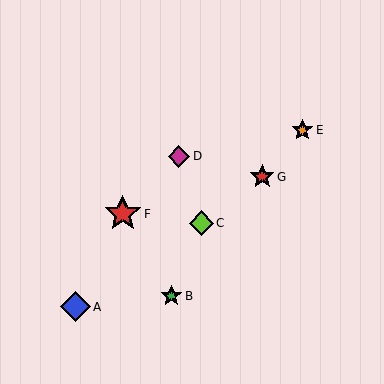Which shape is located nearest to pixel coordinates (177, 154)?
The magenta diamond (labeled D) at (179, 156) is nearest to that location.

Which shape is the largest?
The red star (labeled F) is the largest.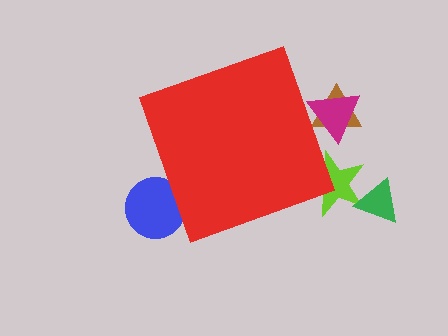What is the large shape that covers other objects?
A red diamond.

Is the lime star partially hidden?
Yes, the lime star is partially hidden behind the red diamond.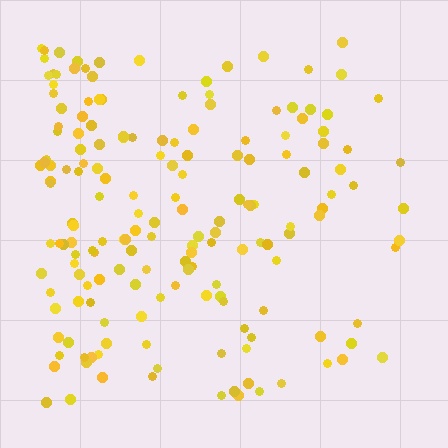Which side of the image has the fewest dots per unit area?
The right.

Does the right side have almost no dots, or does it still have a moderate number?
Still a moderate number, just noticeably fewer than the left.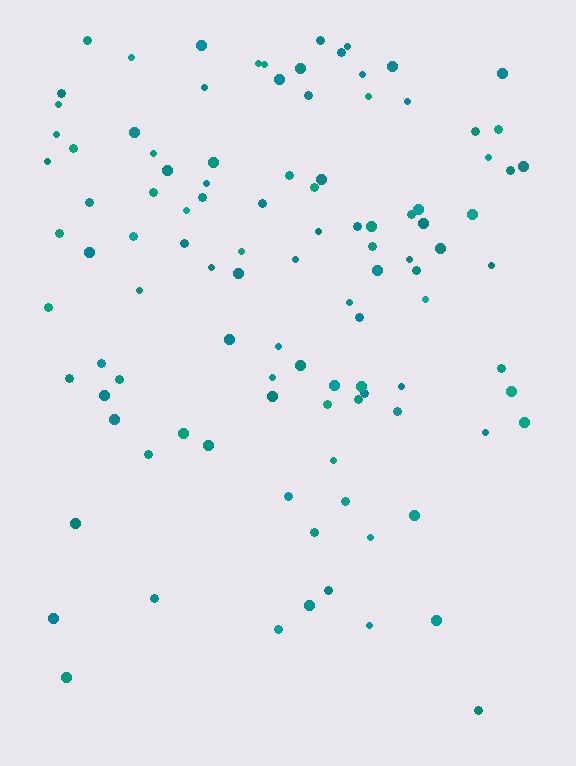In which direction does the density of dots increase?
From bottom to top, with the top side densest.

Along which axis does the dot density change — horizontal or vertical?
Vertical.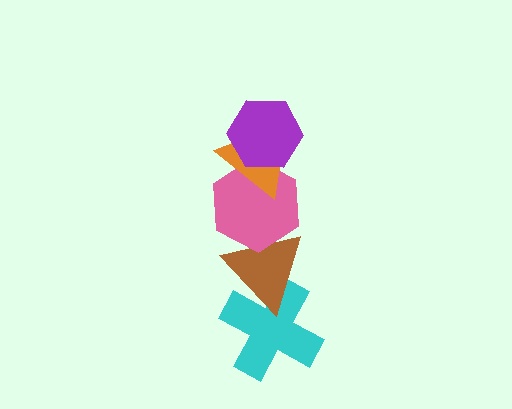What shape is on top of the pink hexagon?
The orange triangle is on top of the pink hexagon.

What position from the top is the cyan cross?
The cyan cross is 5th from the top.